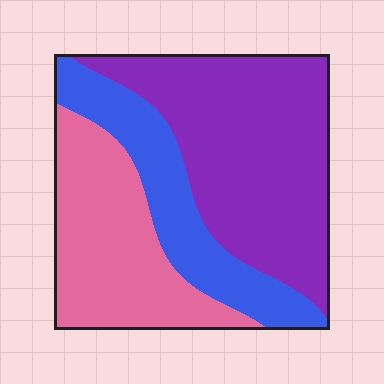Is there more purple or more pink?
Purple.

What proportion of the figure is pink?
Pink takes up about one third (1/3) of the figure.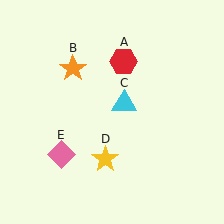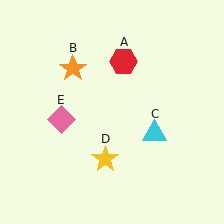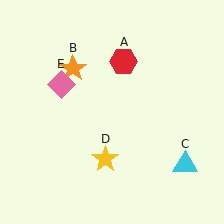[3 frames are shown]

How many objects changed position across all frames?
2 objects changed position: cyan triangle (object C), pink diamond (object E).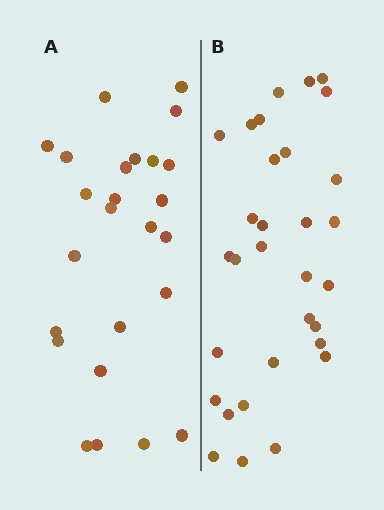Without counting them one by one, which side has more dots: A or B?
Region B (the right region) has more dots.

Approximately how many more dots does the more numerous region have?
Region B has about 6 more dots than region A.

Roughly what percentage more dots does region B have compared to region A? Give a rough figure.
About 25% more.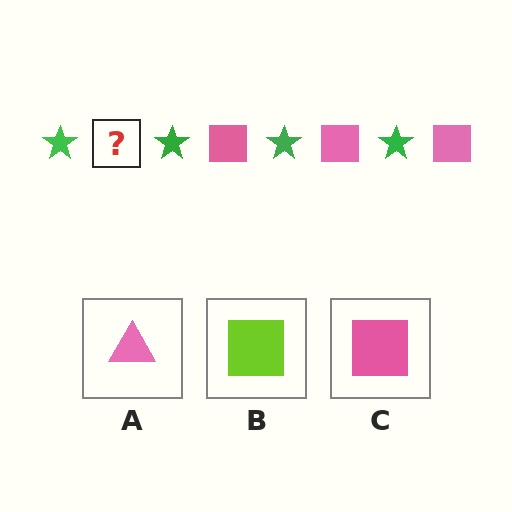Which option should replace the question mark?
Option C.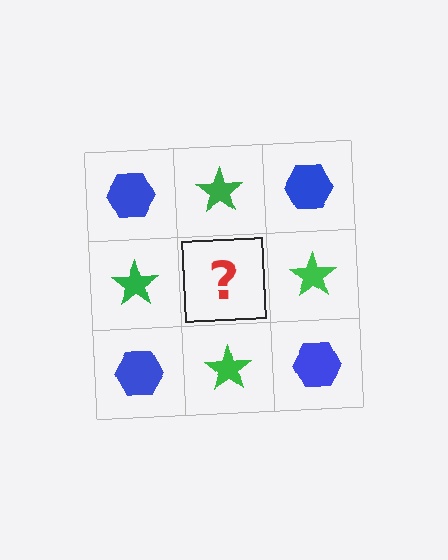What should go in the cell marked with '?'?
The missing cell should contain a blue hexagon.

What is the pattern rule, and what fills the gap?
The rule is that it alternates blue hexagon and green star in a checkerboard pattern. The gap should be filled with a blue hexagon.